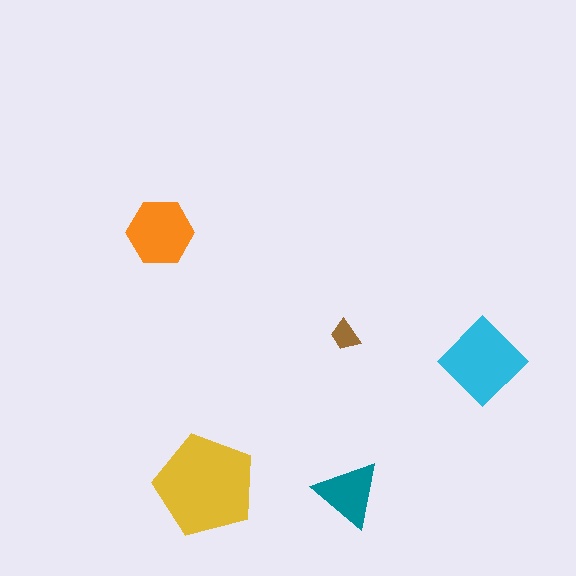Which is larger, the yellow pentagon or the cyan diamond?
The yellow pentagon.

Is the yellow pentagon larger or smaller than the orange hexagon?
Larger.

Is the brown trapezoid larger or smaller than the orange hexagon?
Smaller.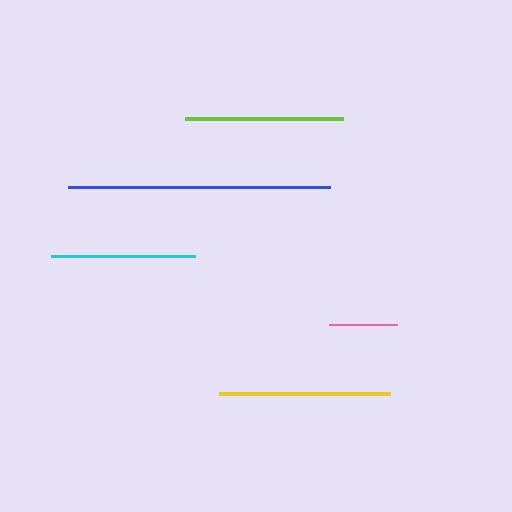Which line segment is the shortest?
The pink line is the shortest at approximately 68 pixels.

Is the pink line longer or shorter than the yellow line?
The yellow line is longer than the pink line.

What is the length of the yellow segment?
The yellow segment is approximately 171 pixels long.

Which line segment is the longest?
The blue line is the longest at approximately 263 pixels.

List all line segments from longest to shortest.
From longest to shortest: blue, yellow, lime, cyan, pink.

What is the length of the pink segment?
The pink segment is approximately 68 pixels long.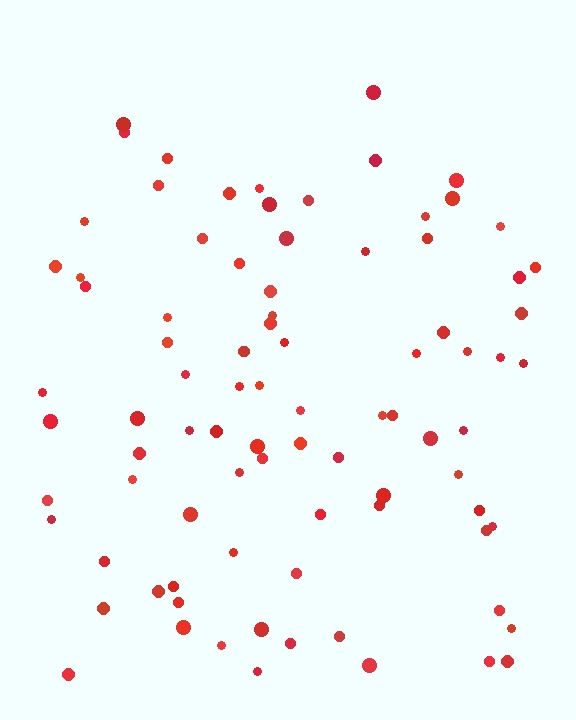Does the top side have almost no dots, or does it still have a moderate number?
Still a moderate number, just noticeably fewer than the bottom.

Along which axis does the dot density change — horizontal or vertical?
Vertical.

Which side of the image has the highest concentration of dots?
The bottom.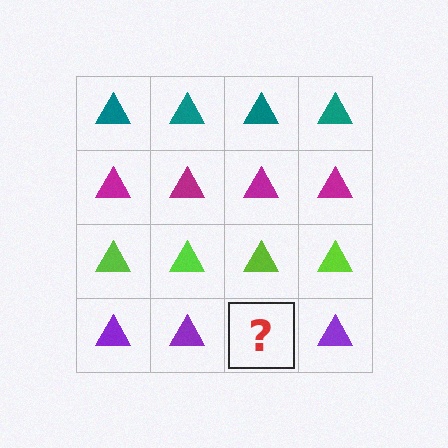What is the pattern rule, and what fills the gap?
The rule is that each row has a consistent color. The gap should be filled with a purple triangle.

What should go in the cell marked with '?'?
The missing cell should contain a purple triangle.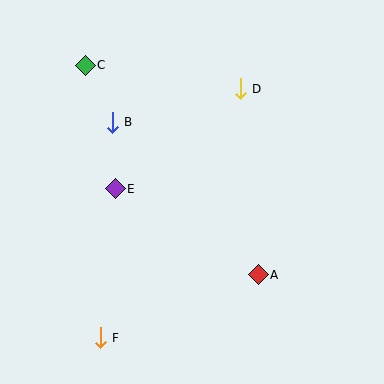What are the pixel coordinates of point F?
Point F is at (100, 338).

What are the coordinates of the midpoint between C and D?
The midpoint between C and D is at (163, 77).